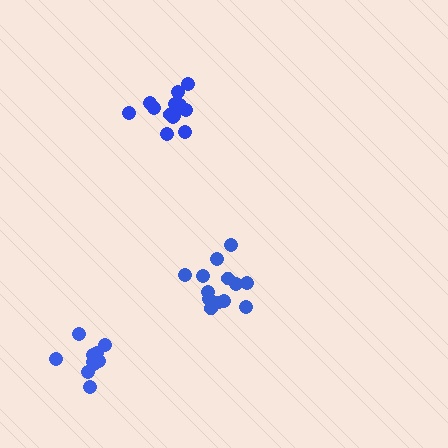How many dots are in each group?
Group 1: 10 dots, Group 2: 13 dots, Group 3: 13 dots (36 total).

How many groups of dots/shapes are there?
There are 3 groups.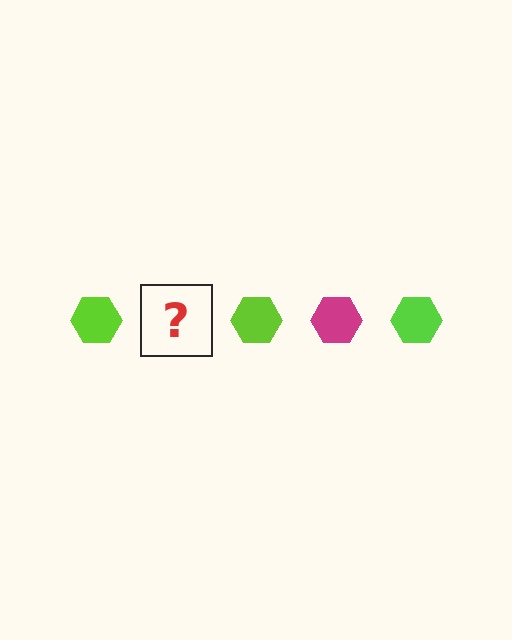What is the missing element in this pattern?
The missing element is a magenta hexagon.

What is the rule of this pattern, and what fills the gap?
The rule is that the pattern cycles through lime, magenta hexagons. The gap should be filled with a magenta hexagon.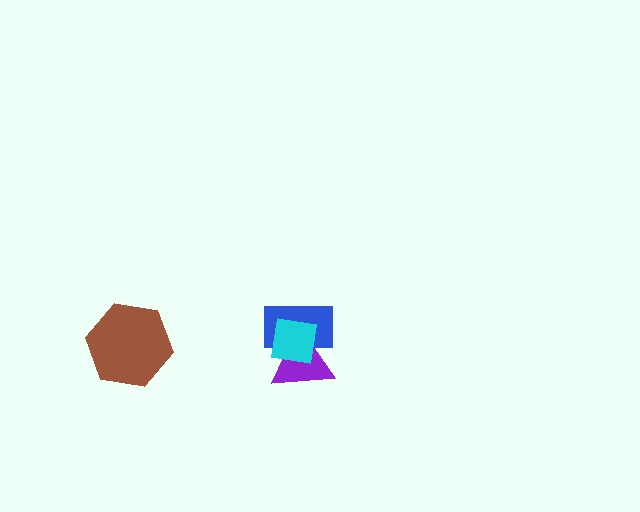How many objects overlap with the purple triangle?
2 objects overlap with the purple triangle.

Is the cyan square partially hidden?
No, no other shape covers it.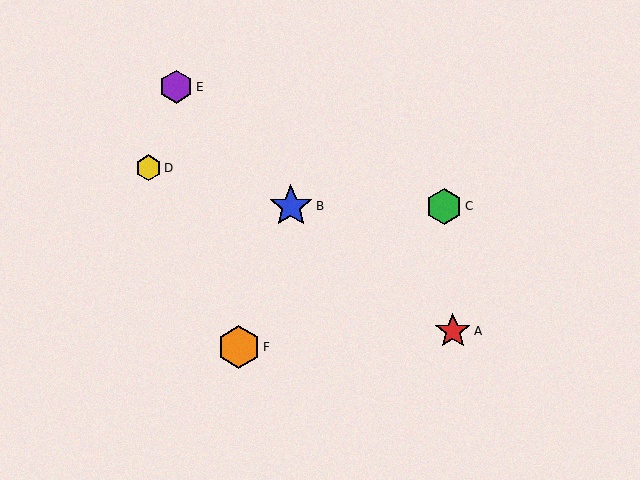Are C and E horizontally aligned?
No, C is at y≈206 and E is at y≈87.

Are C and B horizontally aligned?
Yes, both are at y≈206.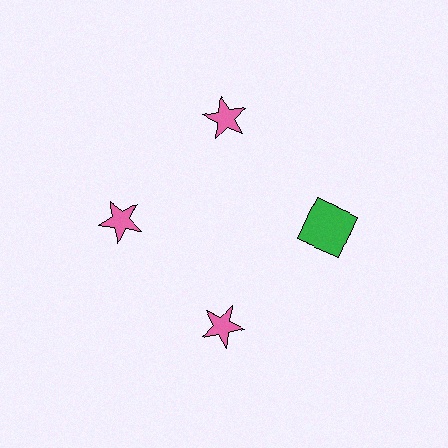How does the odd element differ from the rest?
It differs in both color (green instead of pink) and shape (square instead of star).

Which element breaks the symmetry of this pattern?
The green square at roughly the 3 o'clock position breaks the symmetry. All other shapes are pink stars.